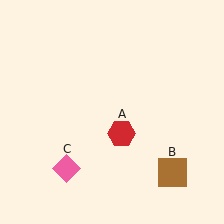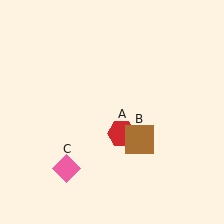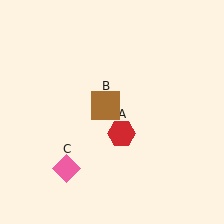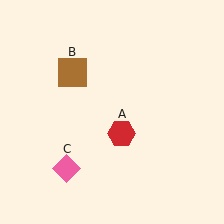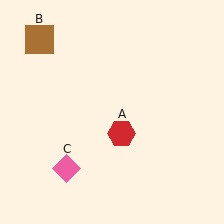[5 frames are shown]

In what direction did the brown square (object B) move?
The brown square (object B) moved up and to the left.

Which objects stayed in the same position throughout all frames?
Red hexagon (object A) and pink diamond (object C) remained stationary.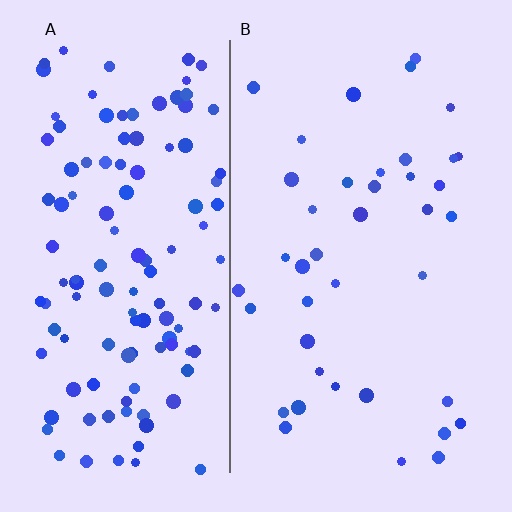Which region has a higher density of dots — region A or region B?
A (the left).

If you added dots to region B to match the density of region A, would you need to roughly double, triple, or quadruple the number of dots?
Approximately triple.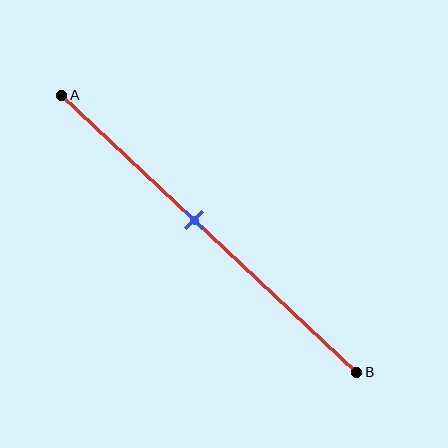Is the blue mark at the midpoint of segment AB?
No, the mark is at about 45% from A, not at the 50% midpoint.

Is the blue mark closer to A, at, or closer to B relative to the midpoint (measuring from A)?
The blue mark is closer to point A than the midpoint of segment AB.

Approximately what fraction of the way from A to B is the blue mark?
The blue mark is approximately 45% of the way from A to B.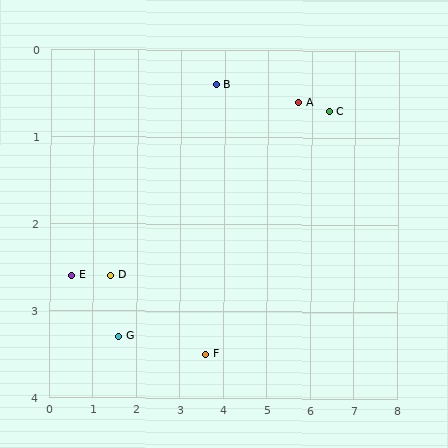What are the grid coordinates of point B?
Point B is at approximately (3.8, 0.4).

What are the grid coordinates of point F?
Point F is at approximately (3.6, 3.5).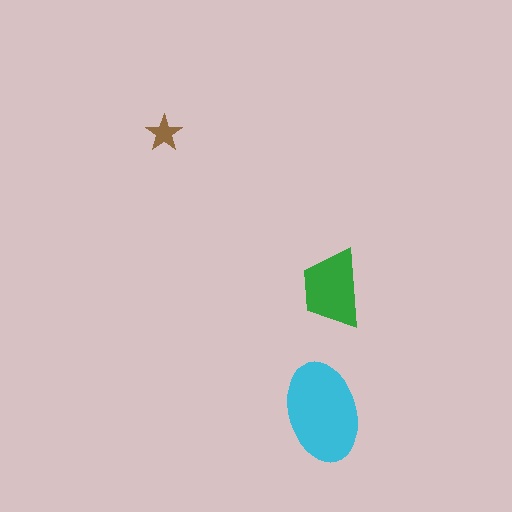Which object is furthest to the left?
The brown star is leftmost.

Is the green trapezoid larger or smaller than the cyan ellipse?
Smaller.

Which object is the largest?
The cyan ellipse.